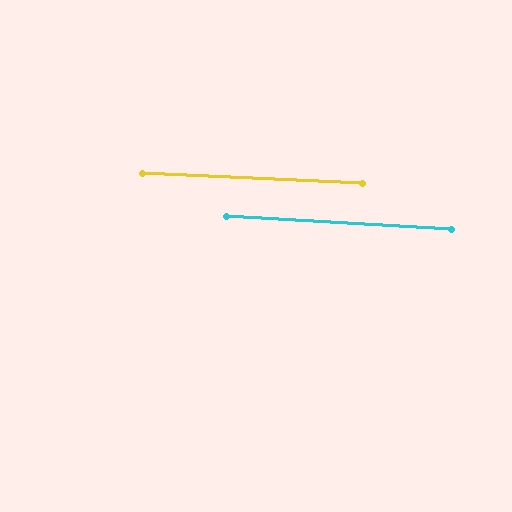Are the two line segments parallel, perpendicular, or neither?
Parallel — their directions differ by only 0.8°.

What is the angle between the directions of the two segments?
Approximately 1 degree.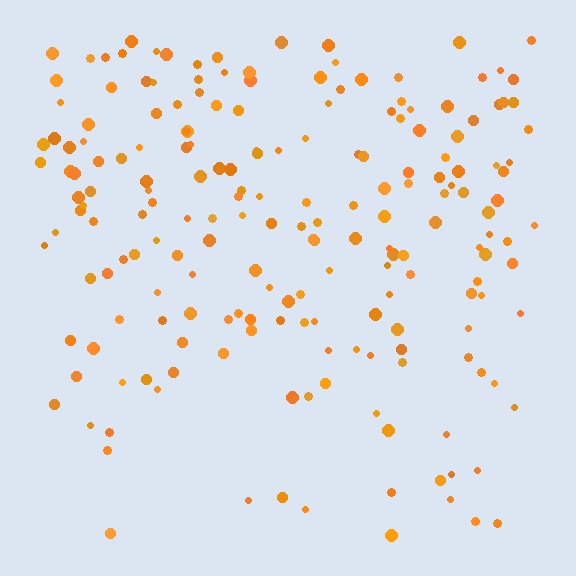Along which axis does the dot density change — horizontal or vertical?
Vertical.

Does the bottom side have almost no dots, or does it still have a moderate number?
Still a moderate number, just noticeably fewer than the top.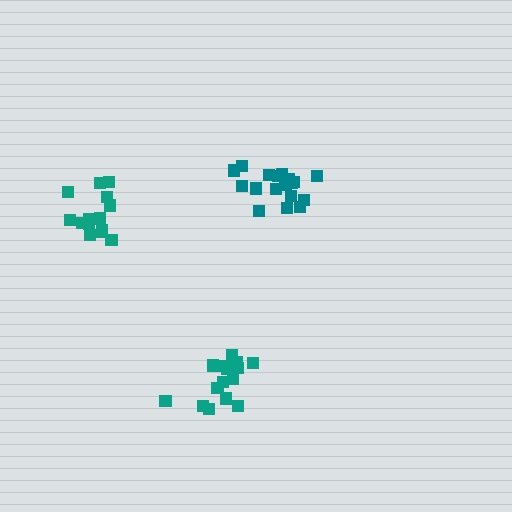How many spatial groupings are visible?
There are 3 spatial groupings.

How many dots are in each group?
Group 1: 16 dots, Group 2: 14 dots, Group 3: 18 dots (48 total).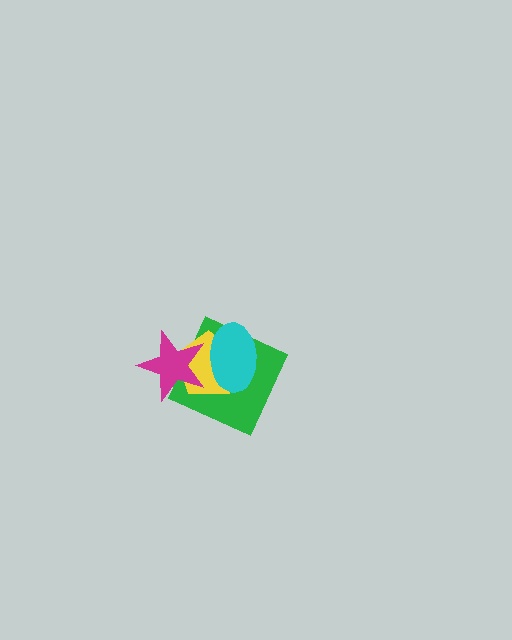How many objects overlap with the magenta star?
3 objects overlap with the magenta star.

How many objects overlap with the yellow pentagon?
3 objects overlap with the yellow pentagon.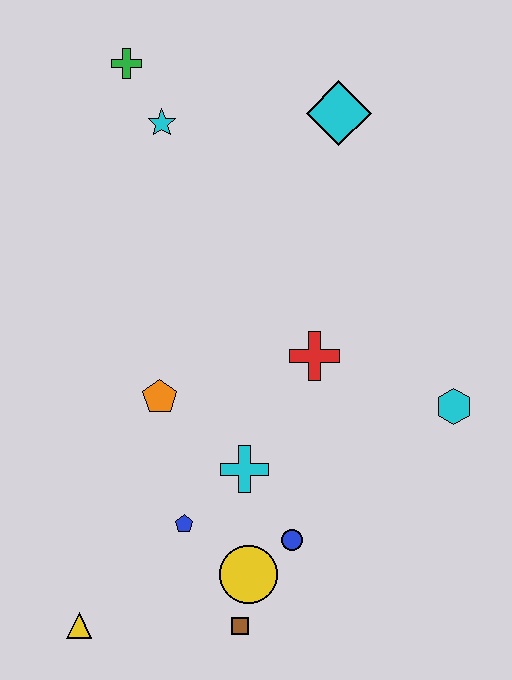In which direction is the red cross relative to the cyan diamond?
The red cross is below the cyan diamond.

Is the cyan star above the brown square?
Yes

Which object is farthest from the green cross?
The brown square is farthest from the green cross.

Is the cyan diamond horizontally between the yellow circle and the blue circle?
No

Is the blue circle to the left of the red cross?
Yes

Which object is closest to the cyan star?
The green cross is closest to the cyan star.